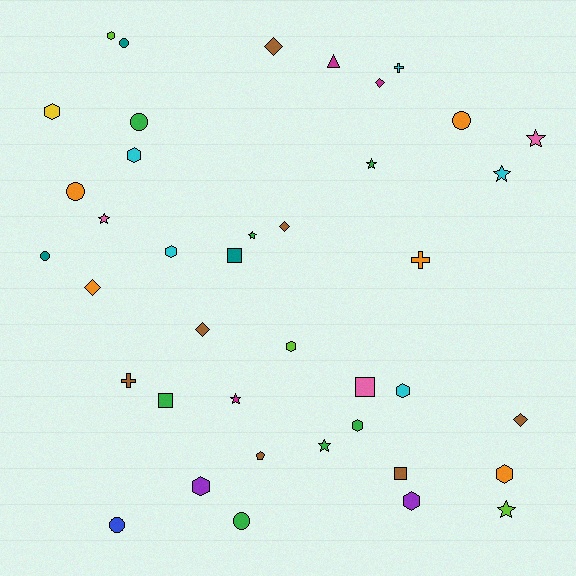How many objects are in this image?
There are 40 objects.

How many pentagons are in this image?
There is 1 pentagon.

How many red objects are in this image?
There are no red objects.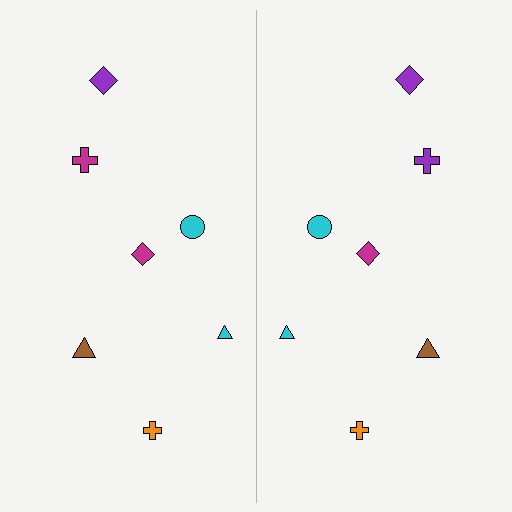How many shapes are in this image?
There are 14 shapes in this image.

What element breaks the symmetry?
The purple cross on the right side breaks the symmetry — its mirror counterpart is magenta.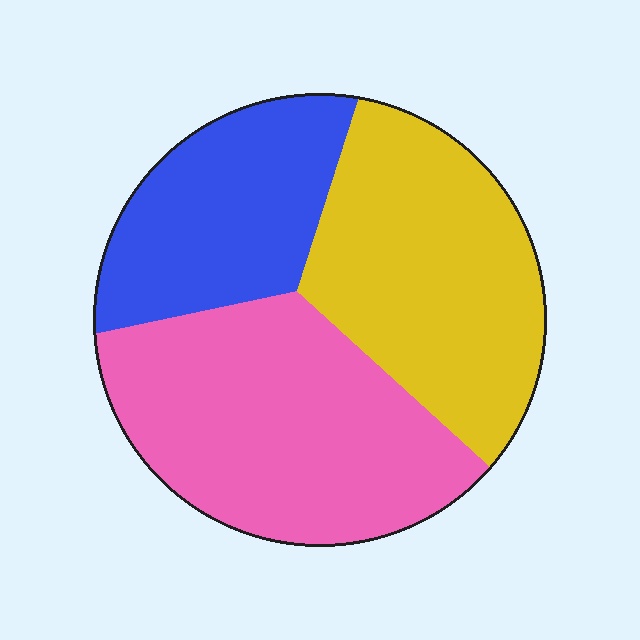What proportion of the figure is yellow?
Yellow covers roughly 35% of the figure.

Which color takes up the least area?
Blue, at roughly 25%.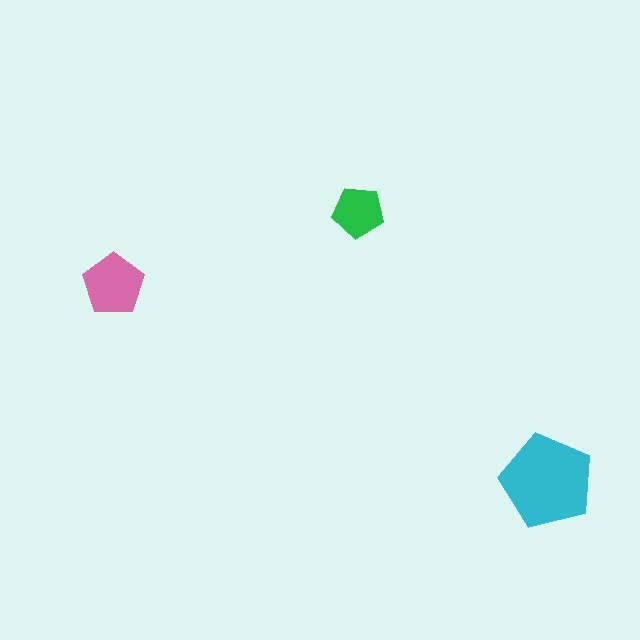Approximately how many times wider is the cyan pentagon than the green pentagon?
About 2 times wider.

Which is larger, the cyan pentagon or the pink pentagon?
The cyan one.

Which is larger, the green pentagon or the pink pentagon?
The pink one.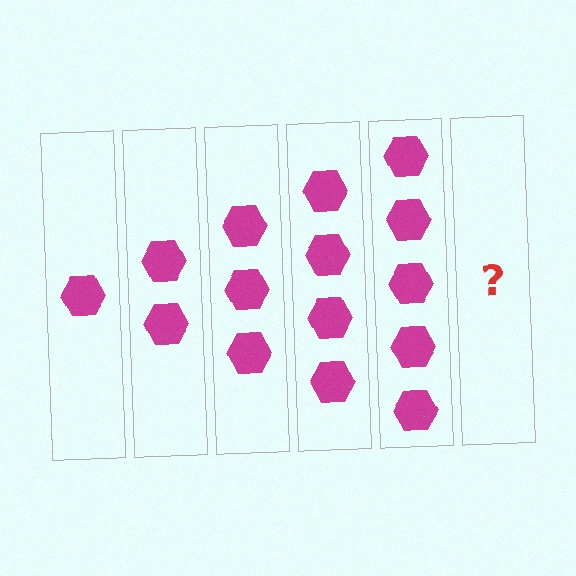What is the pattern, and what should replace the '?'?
The pattern is that each step adds one more hexagon. The '?' should be 6 hexagons.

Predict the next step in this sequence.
The next step is 6 hexagons.